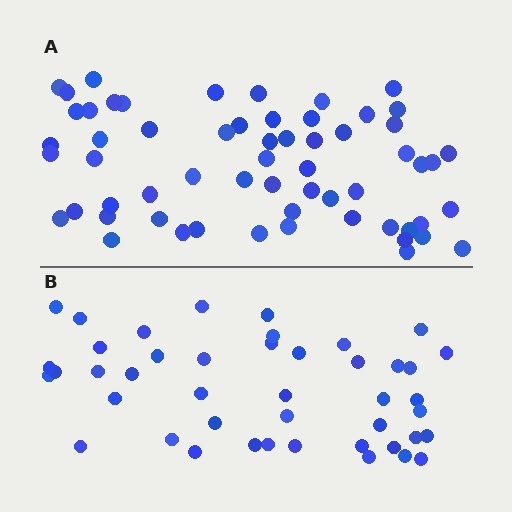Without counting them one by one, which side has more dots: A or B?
Region A (the top region) has more dots.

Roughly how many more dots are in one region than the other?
Region A has approximately 15 more dots than region B.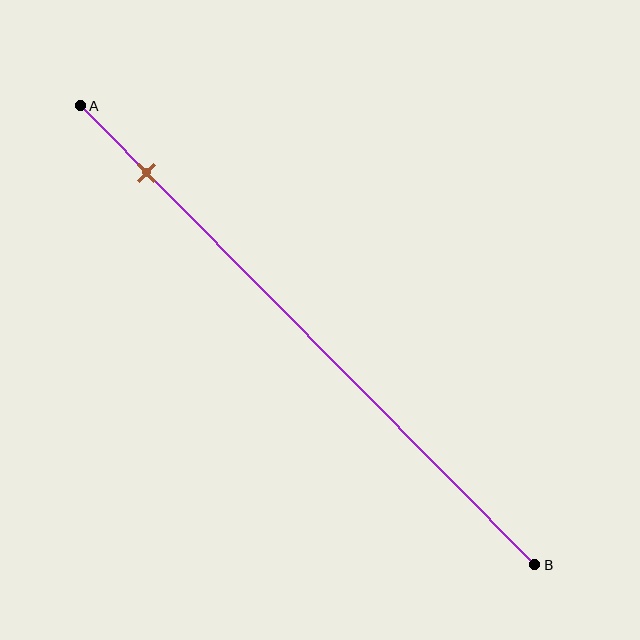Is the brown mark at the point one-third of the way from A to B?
No, the mark is at about 15% from A, not at the 33% one-third point.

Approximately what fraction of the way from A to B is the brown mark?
The brown mark is approximately 15% of the way from A to B.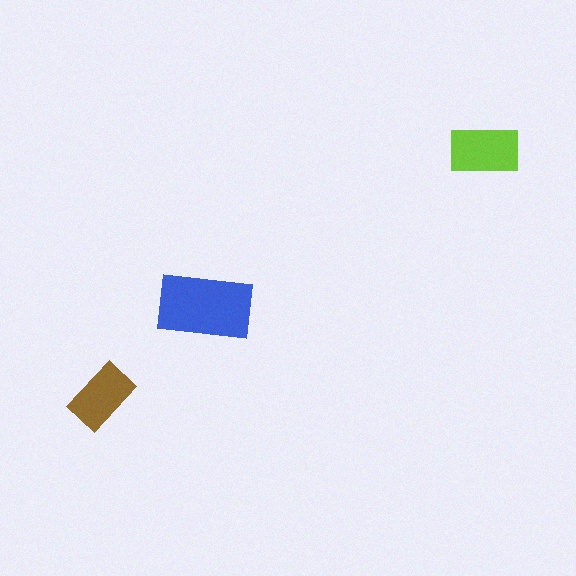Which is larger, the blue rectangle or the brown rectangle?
The blue one.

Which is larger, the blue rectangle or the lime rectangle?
The blue one.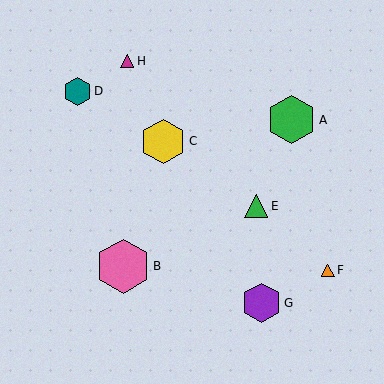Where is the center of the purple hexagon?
The center of the purple hexagon is at (262, 303).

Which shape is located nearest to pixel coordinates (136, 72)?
The magenta triangle (labeled H) at (127, 61) is nearest to that location.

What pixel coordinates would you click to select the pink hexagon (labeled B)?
Click at (123, 266) to select the pink hexagon B.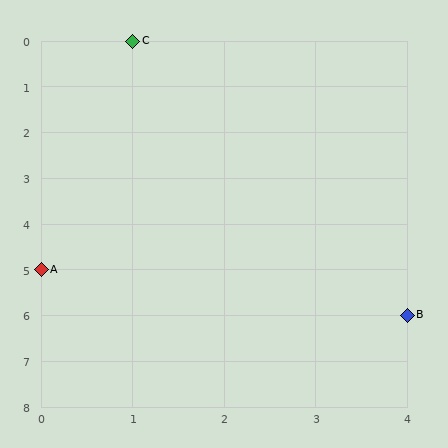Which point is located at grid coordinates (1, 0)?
Point C is at (1, 0).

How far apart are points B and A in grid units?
Points B and A are 4 columns and 1 row apart (about 4.1 grid units diagonally).